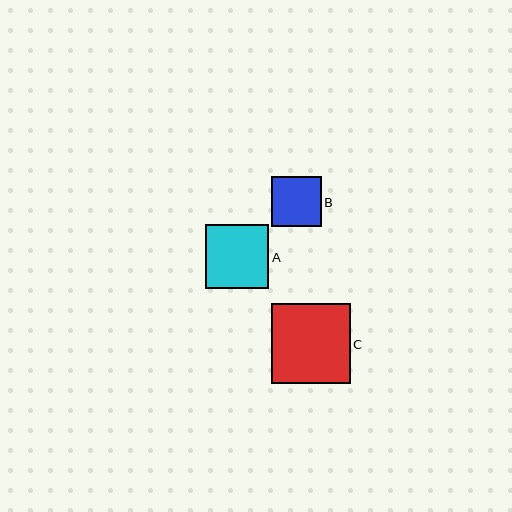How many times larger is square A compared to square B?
Square A is approximately 1.3 times the size of square B.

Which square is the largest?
Square C is the largest with a size of approximately 79 pixels.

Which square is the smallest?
Square B is the smallest with a size of approximately 50 pixels.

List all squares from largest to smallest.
From largest to smallest: C, A, B.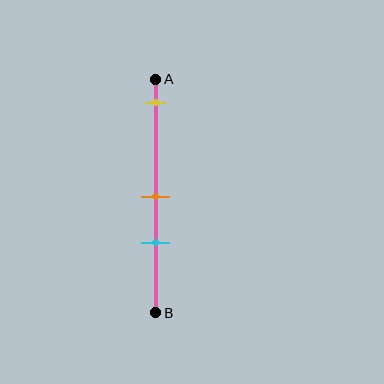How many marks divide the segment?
There are 3 marks dividing the segment.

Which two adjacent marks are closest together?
The orange and cyan marks are the closest adjacent pair.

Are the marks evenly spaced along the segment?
No, the marks are not evenly spaced.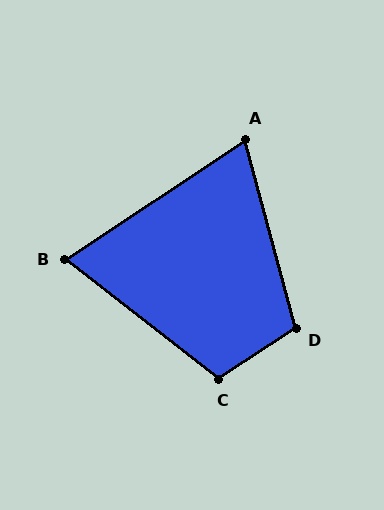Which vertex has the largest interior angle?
C, at approximately 109 degrees.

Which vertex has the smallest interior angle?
A, at approximately 71 degrees.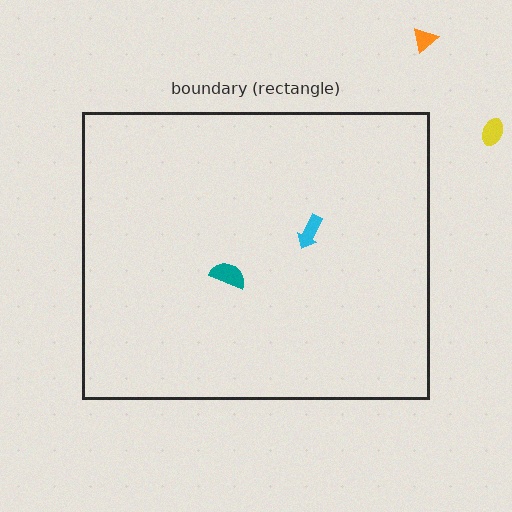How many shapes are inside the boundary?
2 inside, 2 outside.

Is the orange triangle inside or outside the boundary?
Outside.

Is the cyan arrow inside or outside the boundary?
Inside.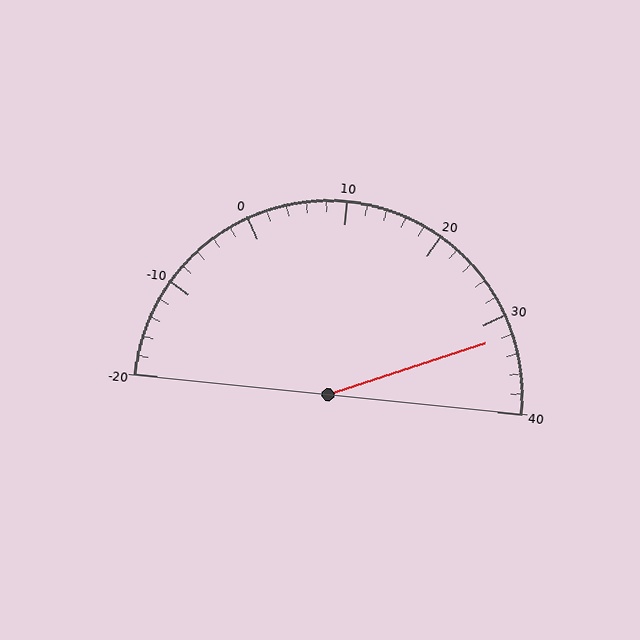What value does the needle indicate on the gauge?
The needle indicates approximately 32.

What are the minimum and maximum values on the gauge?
The gauge ranges from -20 to 40.